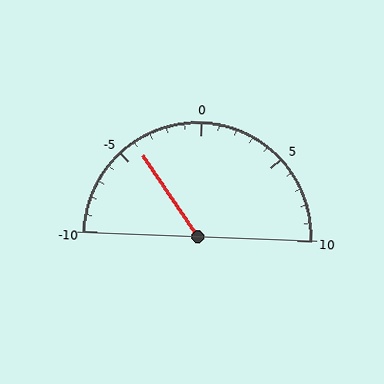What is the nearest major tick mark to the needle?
The nearest major tick mark is -5.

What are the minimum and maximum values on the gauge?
The gauge ranges from -10 to 10.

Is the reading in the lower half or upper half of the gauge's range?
The reading is in the lower half of the range (-10 to 10).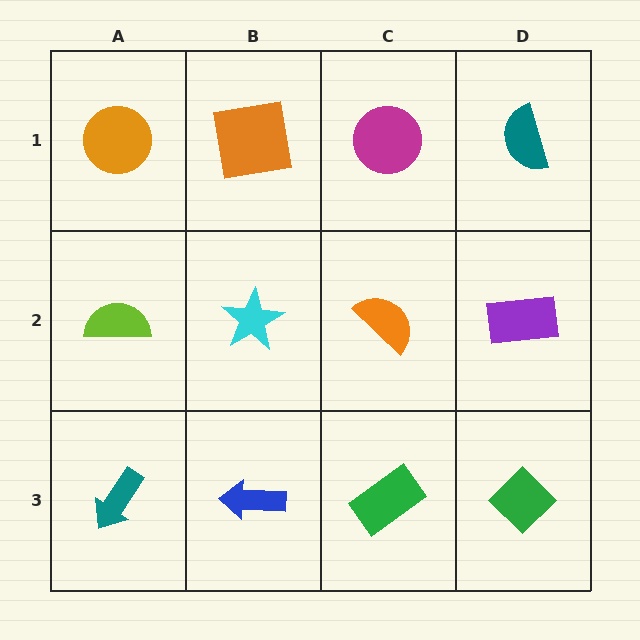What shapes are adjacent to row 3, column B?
A cyan star (row 2, column B), a teal arrow (row 3, column A), a green rectangle (row 3, column C).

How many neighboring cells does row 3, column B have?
3.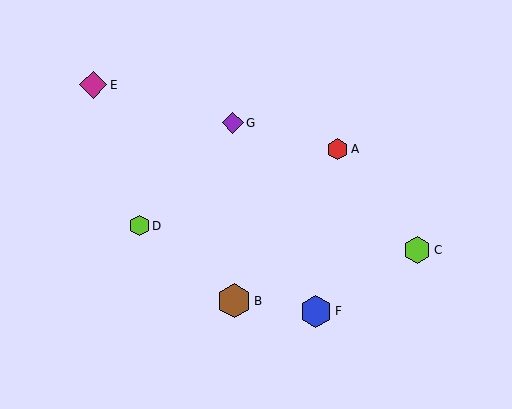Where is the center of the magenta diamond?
The center of the magenta diamond is at (93, 85).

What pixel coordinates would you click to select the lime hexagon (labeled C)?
Click at (417, 250) to select the lime hexagon C.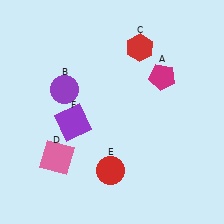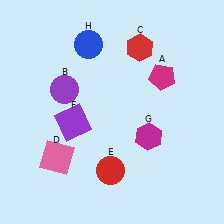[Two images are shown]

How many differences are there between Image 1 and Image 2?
There are 2 differences between the two images.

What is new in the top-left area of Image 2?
A blue circle (H) was added in the top-left area of Image 2.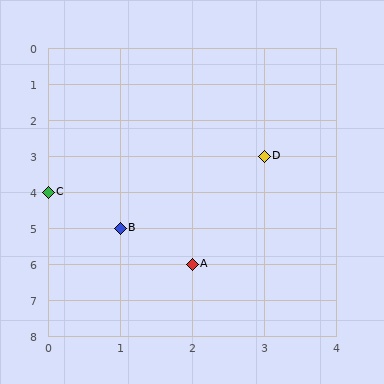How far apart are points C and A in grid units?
Points C and A are 2 columns and 2 rows apart (about 2.8 grid units diagonally).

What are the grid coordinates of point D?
Point D is at grid coordinates (3, 3).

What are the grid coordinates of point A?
Point A is at grid coordinates (2, 6).